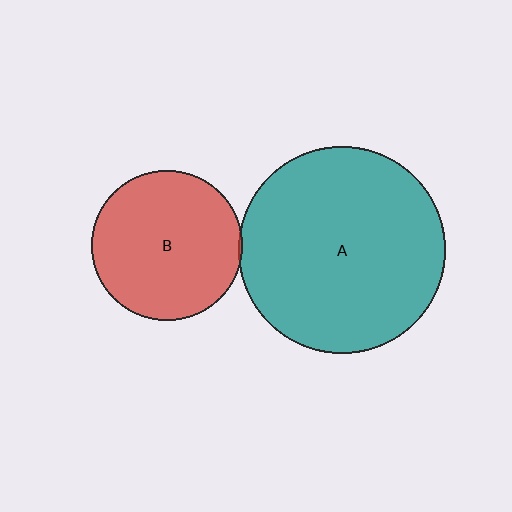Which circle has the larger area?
Circle A (teal).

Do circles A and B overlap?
Yes.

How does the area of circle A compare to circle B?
Approximately 1.9 times.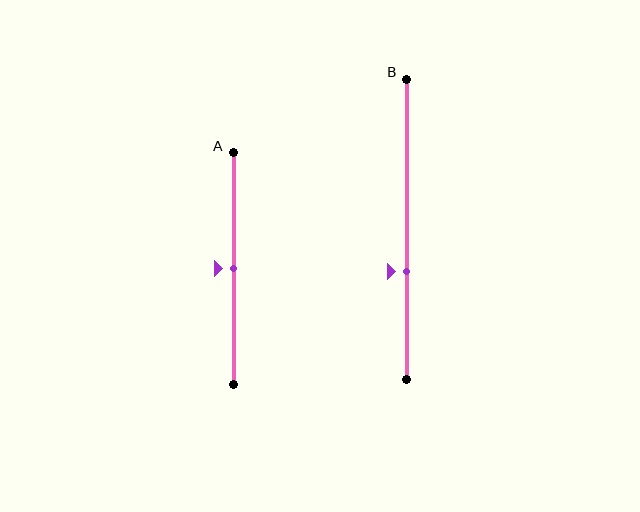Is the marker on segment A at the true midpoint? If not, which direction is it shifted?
Yes, the marker on segment A is at the true midpoint.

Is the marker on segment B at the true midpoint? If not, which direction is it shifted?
No, the marker on segment B is shifted downward by about 14% of the segment length.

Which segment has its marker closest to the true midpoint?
Segment A has its marker closest to the true midpoint.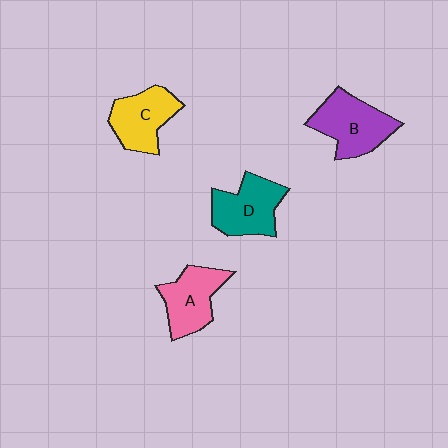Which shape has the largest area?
Shape B (purple).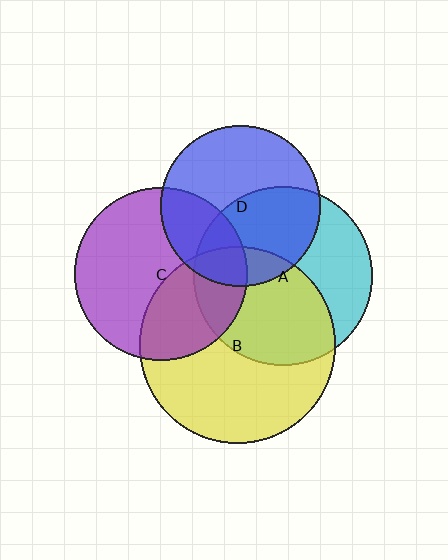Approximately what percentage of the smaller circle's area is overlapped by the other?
Approximately 20%.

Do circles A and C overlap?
Yes.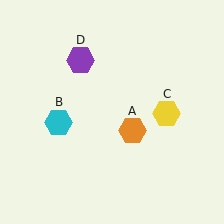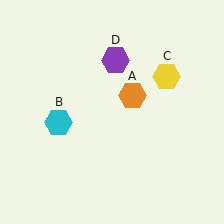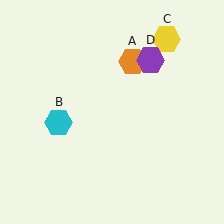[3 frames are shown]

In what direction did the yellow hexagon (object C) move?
The yellow hexagon (object C) moved up.